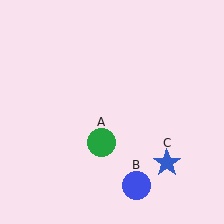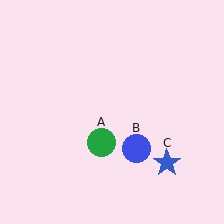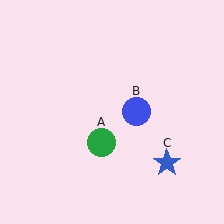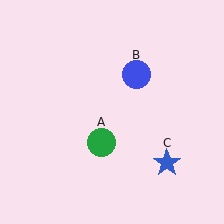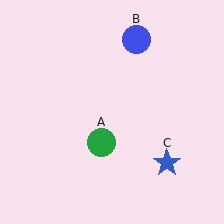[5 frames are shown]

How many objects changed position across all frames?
1 object changed position: blue circle (object B).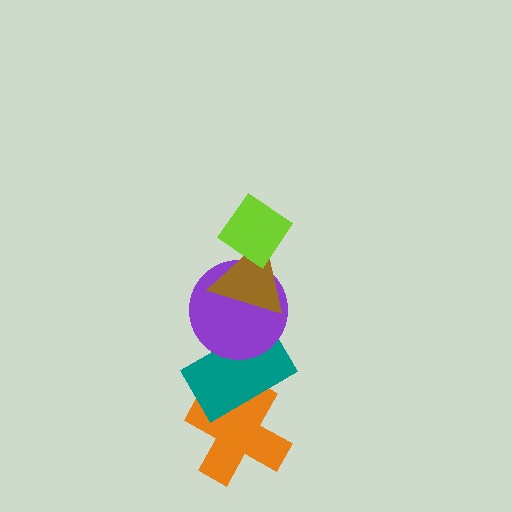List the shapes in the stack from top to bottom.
From top to bottom: the lime diamond, the brown triangle, the purple circle, the teal rectangle, the orange cross.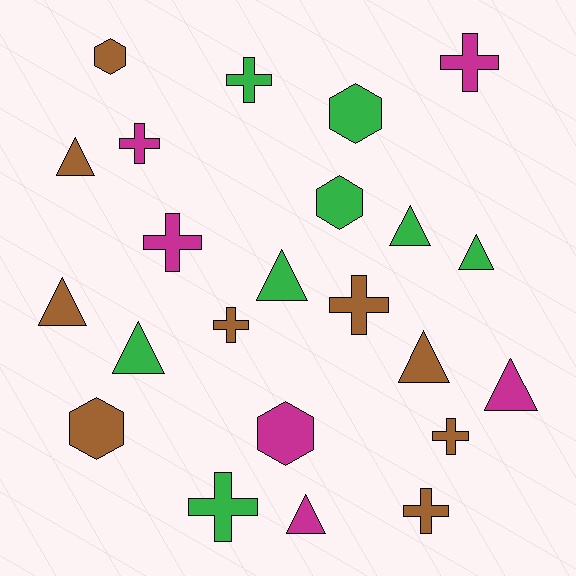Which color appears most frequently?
Brown, with 9 objects.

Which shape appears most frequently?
Triangle, with 9 objects.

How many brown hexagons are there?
There are 2 brown hexagons.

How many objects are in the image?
There are 23 objects.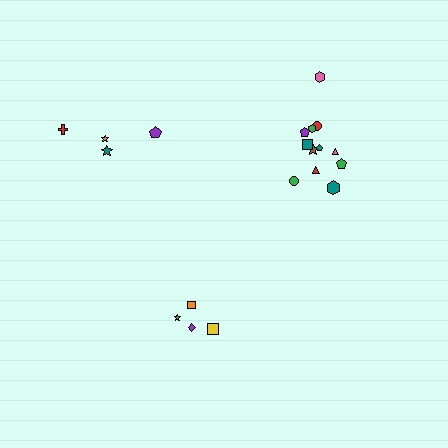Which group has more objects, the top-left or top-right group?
The top-right group.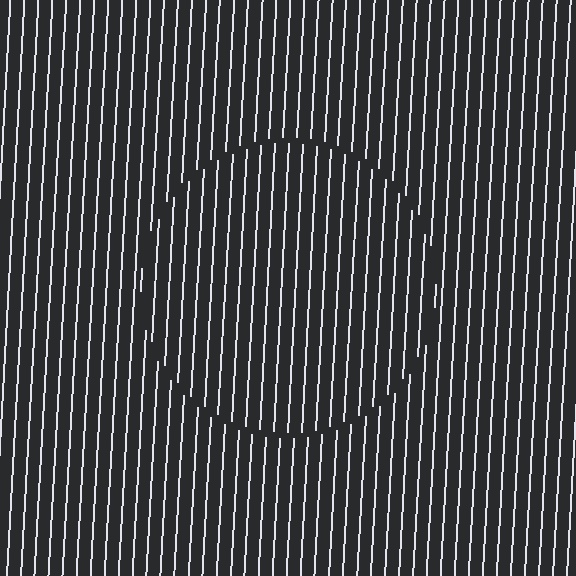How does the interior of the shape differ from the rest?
The interior of the shape contains the same grating, shifted by half a period — the contour is defined by the phase discontinuity where line-ends from the inner and outer gratings abut.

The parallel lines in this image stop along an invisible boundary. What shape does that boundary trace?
An illusory circle. The interior of the shape contains the same grating, shifted by half a period — the contour is defined by the phase discontinuity where line-ends from the inner and outer gratings abut.